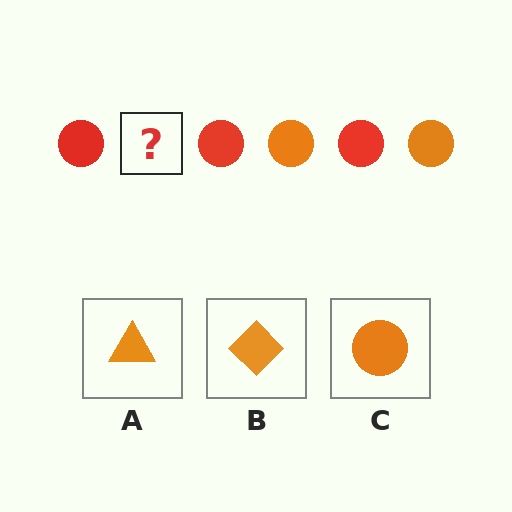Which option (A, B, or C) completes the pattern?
C.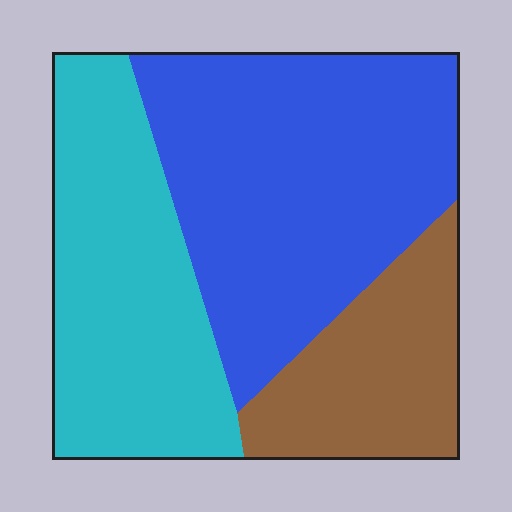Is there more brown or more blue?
Blue.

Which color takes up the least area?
Brown, at roughly 20%.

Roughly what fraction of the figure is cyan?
Cyan covers 34% of the figure.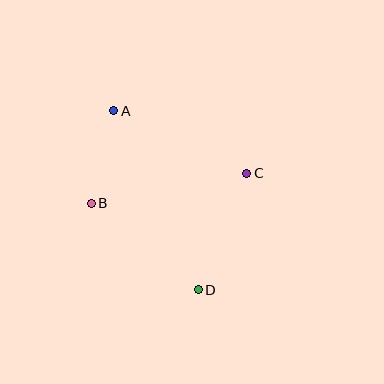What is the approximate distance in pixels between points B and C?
The distance between B and C is approximately 159 pixels.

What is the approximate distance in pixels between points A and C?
The distance between A and C is approximately 147 pixels.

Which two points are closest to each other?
Points A and B are closest to each other.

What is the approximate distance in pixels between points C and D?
The distance between C and D is approximately 126 pixels.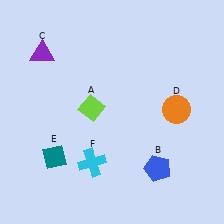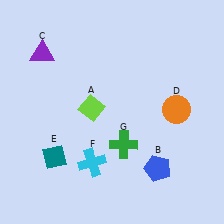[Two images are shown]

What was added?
A green cross (G) was added in Image 2.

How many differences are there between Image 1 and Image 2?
There is 1 difference between the two images.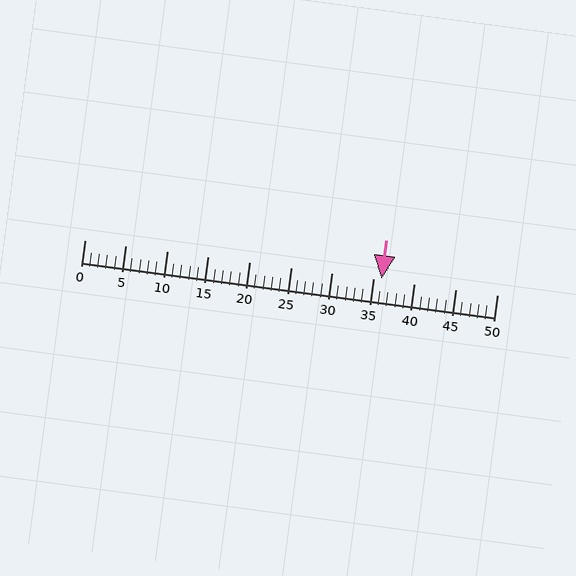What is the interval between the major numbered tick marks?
The major tick marks are spaced 5 units apart.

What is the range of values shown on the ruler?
The ruler shows values from 0 to 50.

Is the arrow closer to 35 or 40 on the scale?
The arrow is closer to 35.